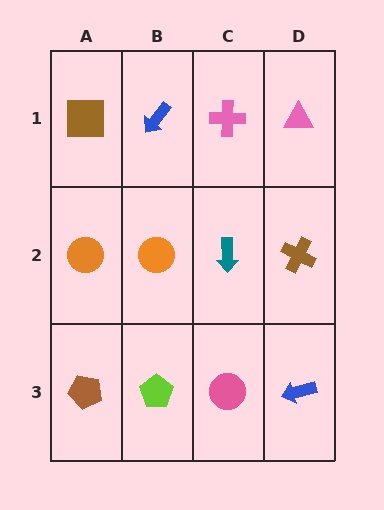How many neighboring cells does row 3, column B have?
3.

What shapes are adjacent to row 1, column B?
An orange circle (row 2, column B), a brown square (row 1, column A), a pink cross (row 1, column C).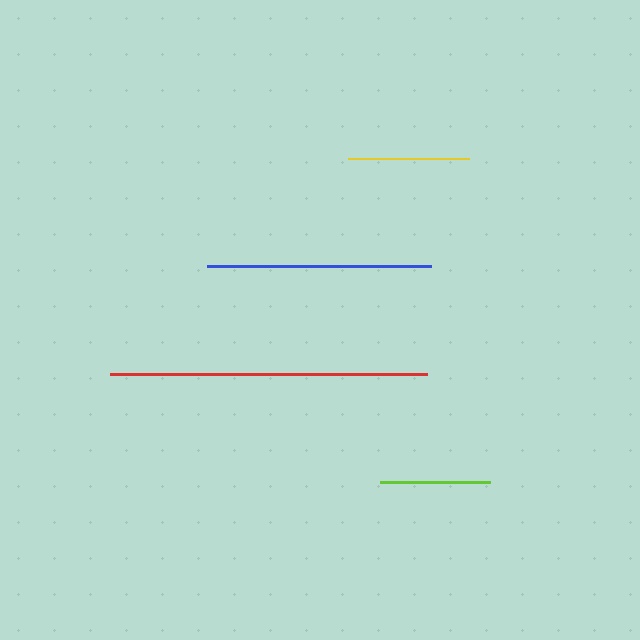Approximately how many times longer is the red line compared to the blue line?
The red line is approximately 1.4 times the length of the blue line.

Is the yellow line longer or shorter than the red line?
The red line is longer than the yellow line.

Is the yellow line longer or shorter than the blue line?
The blue line is longer than the yellow line.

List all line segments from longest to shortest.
From longest to shortest: red, blue, yellow, lime.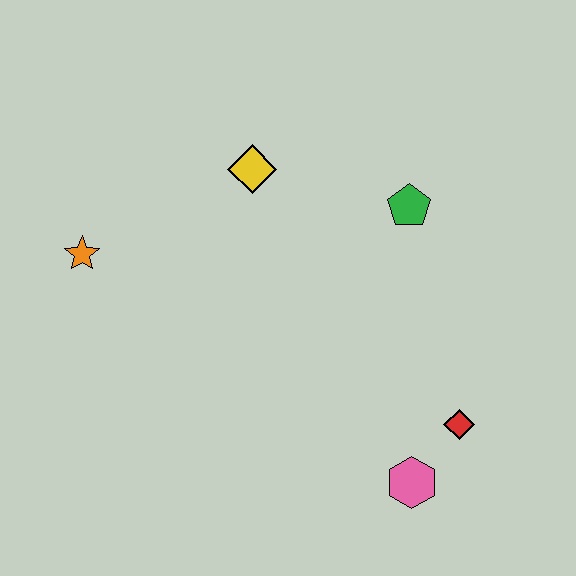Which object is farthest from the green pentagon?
The orange star is farthest from the green pentagon.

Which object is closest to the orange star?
The yellow diamond is closest to the orange star.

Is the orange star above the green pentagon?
No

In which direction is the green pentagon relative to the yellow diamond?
The green pentagon is to the right of the yellow diamond.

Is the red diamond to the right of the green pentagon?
Yes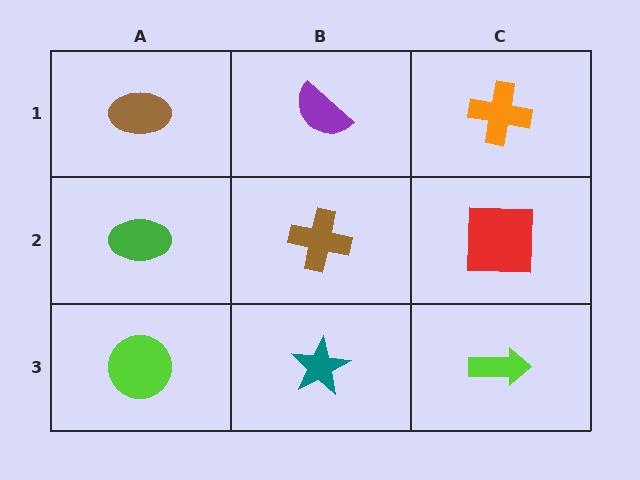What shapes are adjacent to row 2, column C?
An orange cross (row 1, column C), a lime arrow (row 3, column C), a brown cross (row 2, column B).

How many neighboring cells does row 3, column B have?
3.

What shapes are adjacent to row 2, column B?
A purple semicircle (row 1, column B), a teal star (row 3, column B), a green ellipse (row 2, column A), a red square (row 2, column C).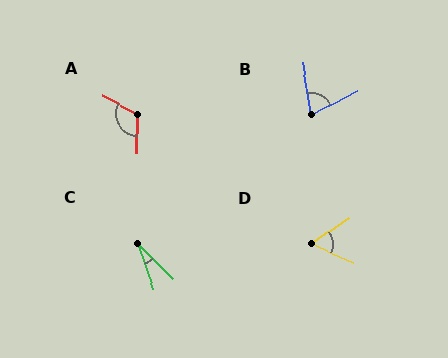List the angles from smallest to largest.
C (26°), D (58°), B (70°), A (117°).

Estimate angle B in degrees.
Approximately 70 degrees.